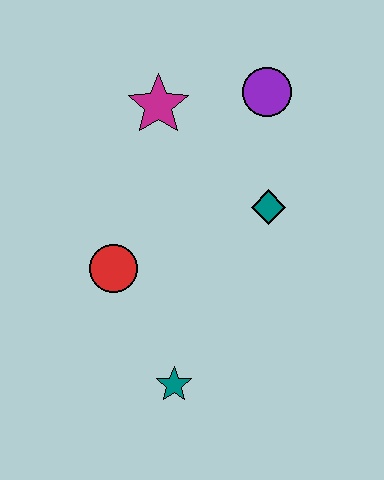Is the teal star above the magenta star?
No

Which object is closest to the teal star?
The red circle is closest to the teal star.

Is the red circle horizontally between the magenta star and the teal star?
No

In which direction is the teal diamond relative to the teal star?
The teal diamond is above the teal star.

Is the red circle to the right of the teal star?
No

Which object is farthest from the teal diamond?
The teal star is farthest from the teal diamond.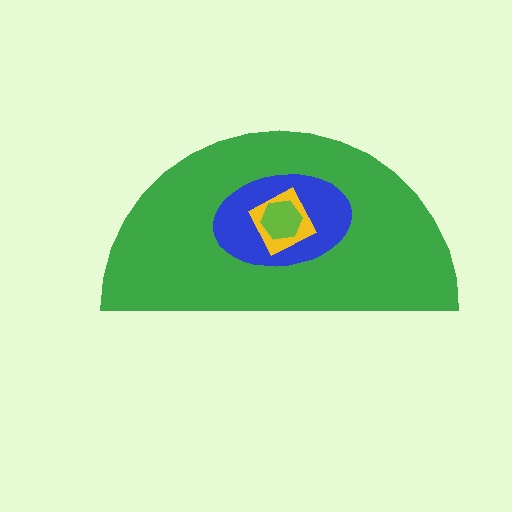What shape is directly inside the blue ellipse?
The yellow diamond.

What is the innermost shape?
The lime hexagon.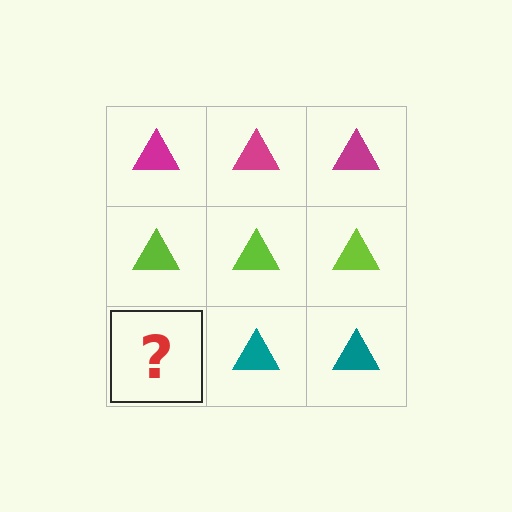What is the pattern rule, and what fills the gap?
The rule is that each row has a consistent color. The gap should be filled with a teal triangle.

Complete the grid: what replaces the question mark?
The question mark should be replaced with a teal triangle.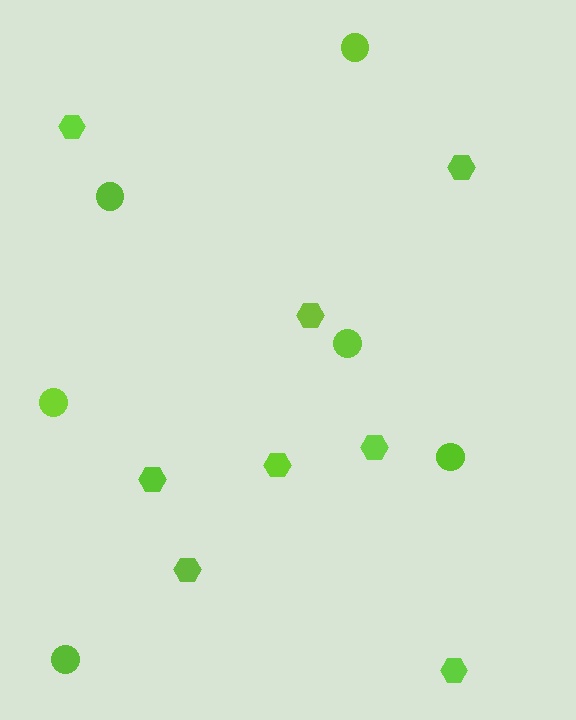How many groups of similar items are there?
There are 2 groups: one group of circles (6) and one group of hexagons (8).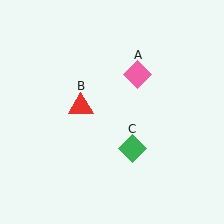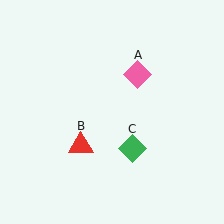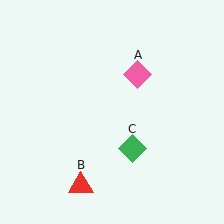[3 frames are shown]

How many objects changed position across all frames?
1 object changed position: red triangle (object B).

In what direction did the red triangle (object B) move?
The red triangle (object B) moved down.